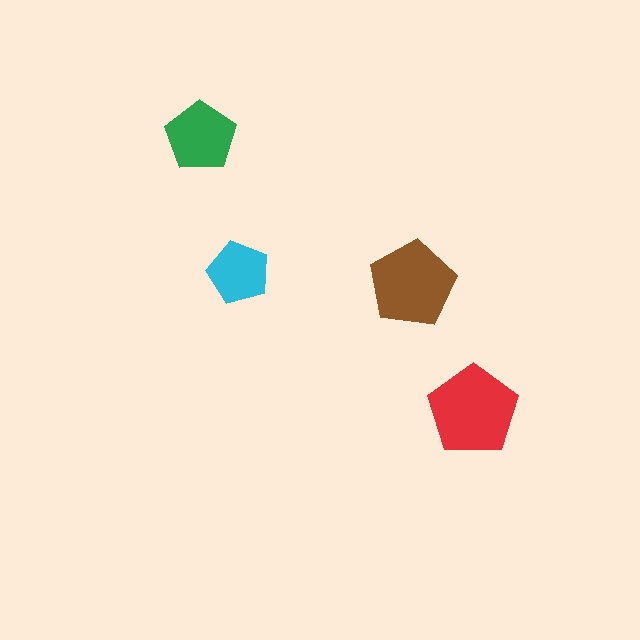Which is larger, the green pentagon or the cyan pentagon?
The green one.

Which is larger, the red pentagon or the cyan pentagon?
The red one.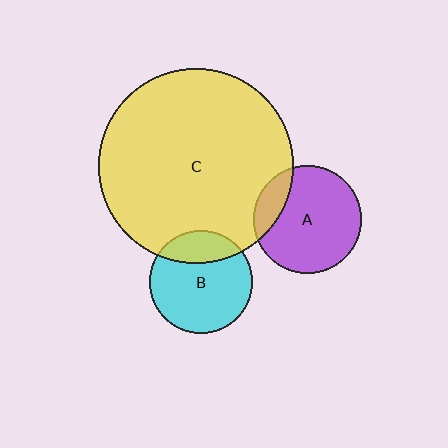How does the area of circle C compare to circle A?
Approximately 3.2 times.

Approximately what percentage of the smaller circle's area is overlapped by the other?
Approximately 20%.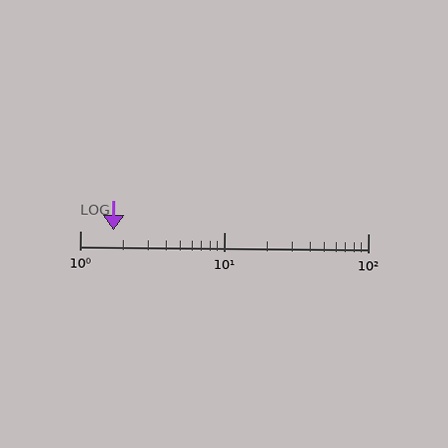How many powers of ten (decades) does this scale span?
The scale spans 2 decades, from 1 to 100.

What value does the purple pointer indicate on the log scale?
The pointer indicates approximately 1.7.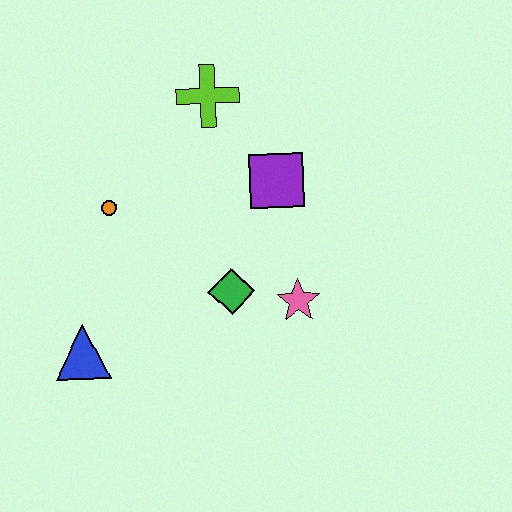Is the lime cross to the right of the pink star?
No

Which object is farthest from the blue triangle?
The lime cross is farthest from the blue triangle.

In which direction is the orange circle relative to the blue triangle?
The orange circle is above the blue triangle.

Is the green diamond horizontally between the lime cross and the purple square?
Yes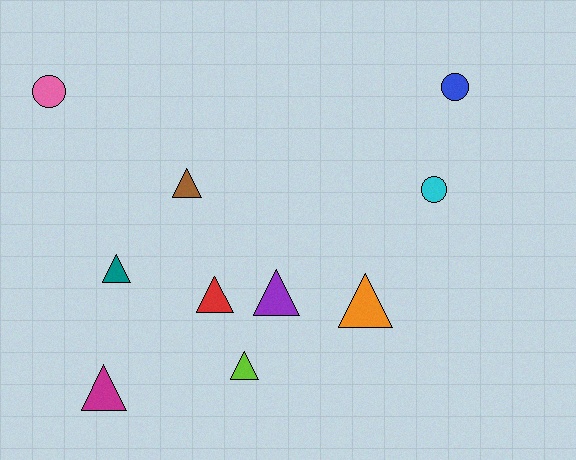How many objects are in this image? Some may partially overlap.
There are 10 objects.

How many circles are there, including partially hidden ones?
There are 3 circles.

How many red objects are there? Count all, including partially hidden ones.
There is 1 red object.